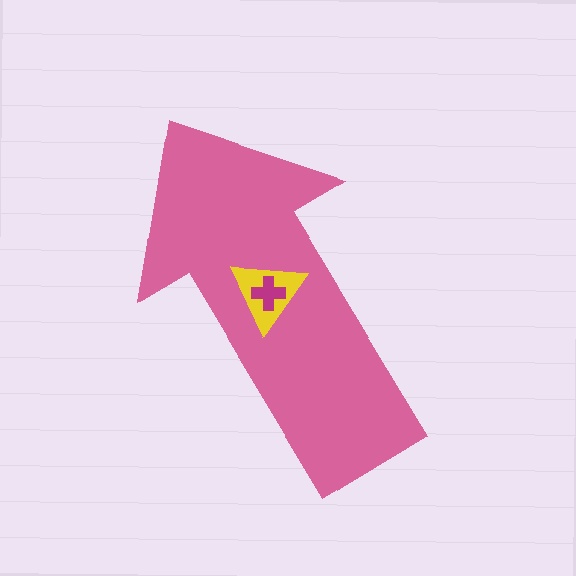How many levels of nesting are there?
3.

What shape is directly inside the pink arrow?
The yellow triangle.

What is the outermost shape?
The pink arrow.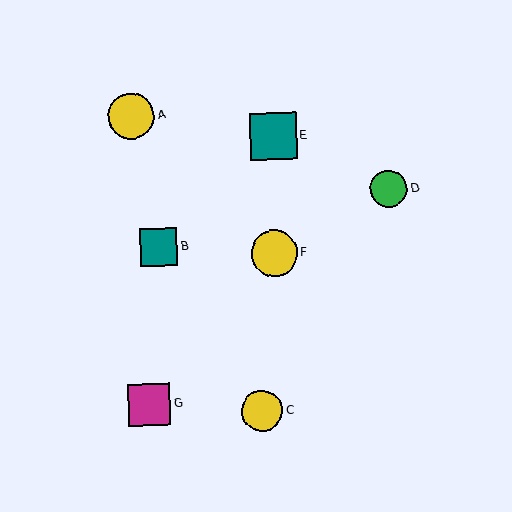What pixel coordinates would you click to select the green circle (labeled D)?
Click at (389, 189) to select the green circle D.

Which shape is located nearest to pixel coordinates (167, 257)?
The teal square (labeled B) at (159, 247) is nearest to that location.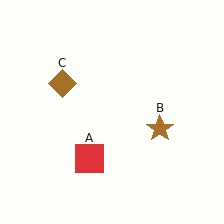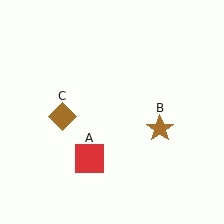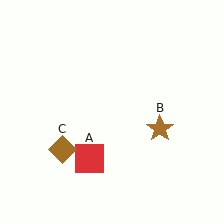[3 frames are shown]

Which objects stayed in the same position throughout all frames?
Red square (object A) and brown star (object B) remained stationary.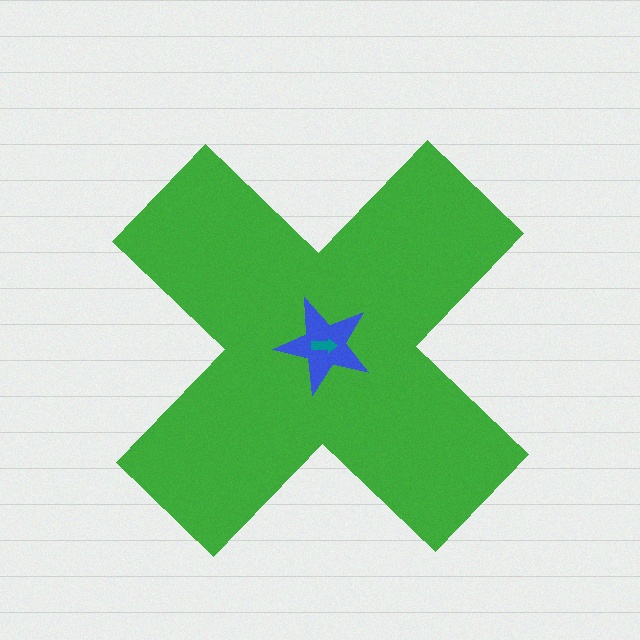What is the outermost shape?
The green cross.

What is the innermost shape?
The teal arrow.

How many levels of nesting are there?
3.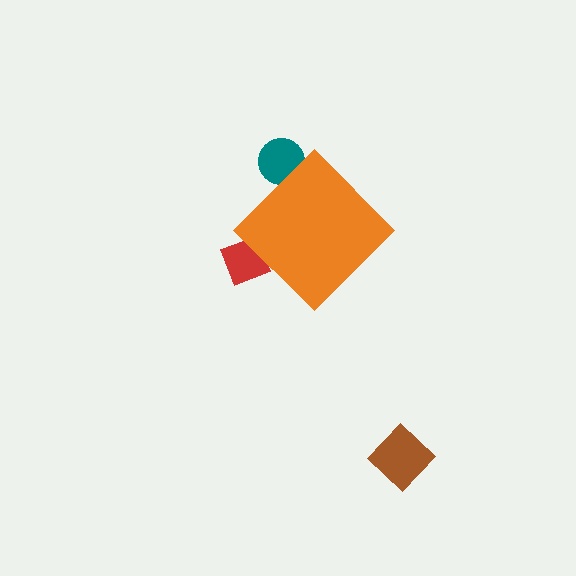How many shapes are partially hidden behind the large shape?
2 shapes are partially hidden.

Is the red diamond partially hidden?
Yes, the red diamond is partially hidden behind the orange diamond.